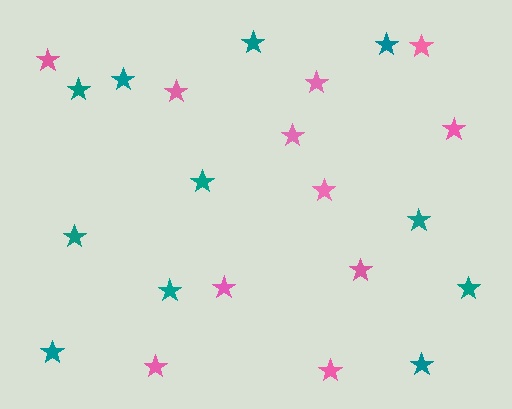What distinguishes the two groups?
There are 2 groups: one group of pink stars (11) and one group of teal stars (11).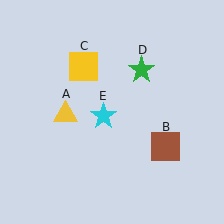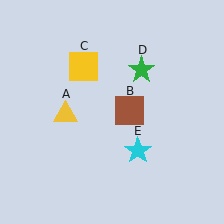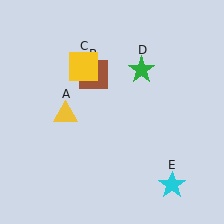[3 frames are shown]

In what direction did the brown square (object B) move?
The brown square (object B) moved up and to the left.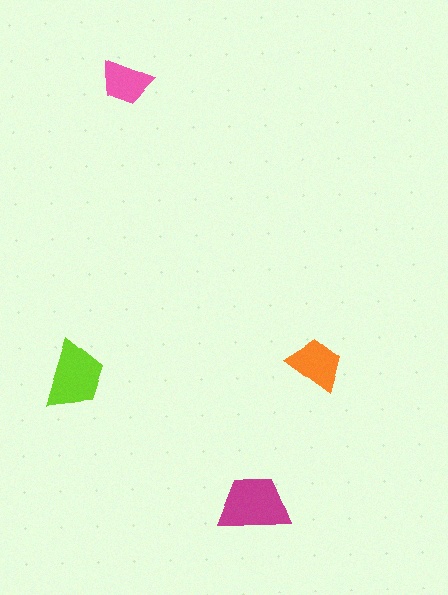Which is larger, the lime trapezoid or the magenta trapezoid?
The magenta one.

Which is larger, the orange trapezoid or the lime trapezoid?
The lime one.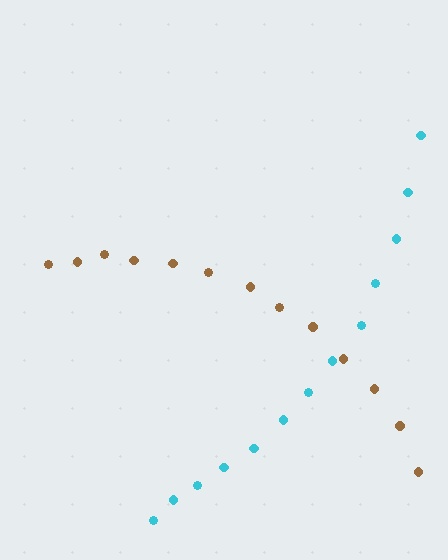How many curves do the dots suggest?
There are 2 distinct paths.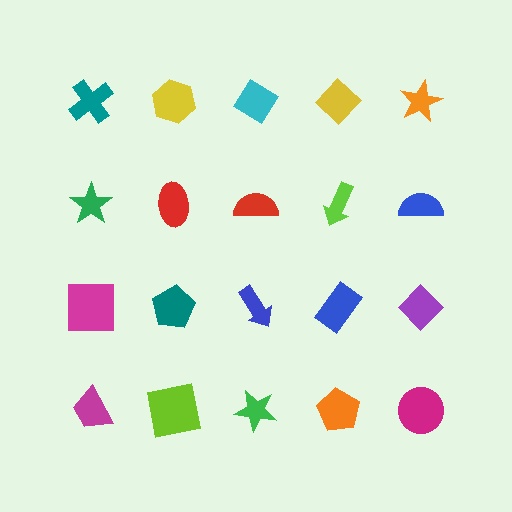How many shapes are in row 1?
5 shapes.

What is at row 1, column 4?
A yellow diamond.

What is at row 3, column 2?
A teal pentagon.